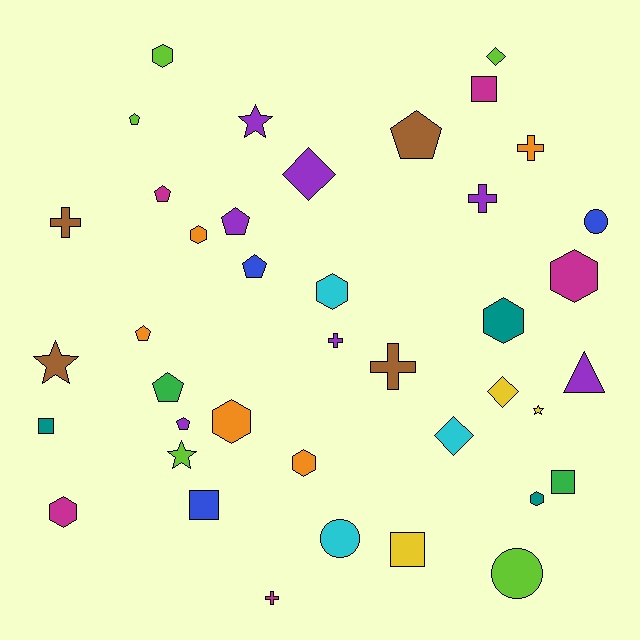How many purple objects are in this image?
There are 7 purple objects.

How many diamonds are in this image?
There are 4 diamonds.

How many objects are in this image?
There are 40 objects.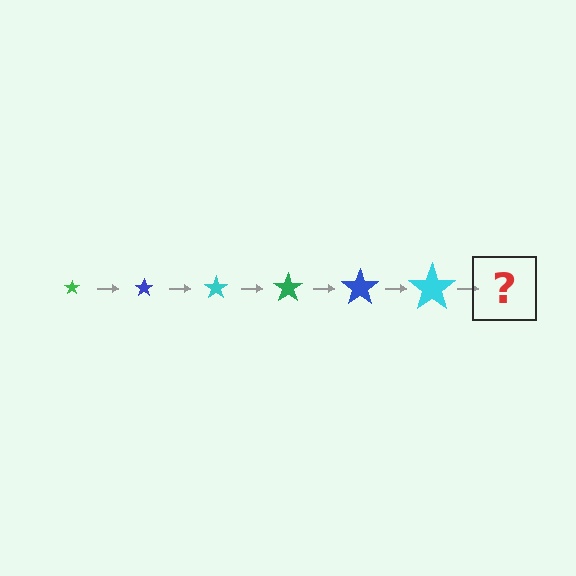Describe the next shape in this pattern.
It should be a green star, larger than the previous one.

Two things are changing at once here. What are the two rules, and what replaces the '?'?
The two rules are that the star grows larger each step and the color cycles through green, blue, and cyan. The '?' should be a green star, larger than the previous one.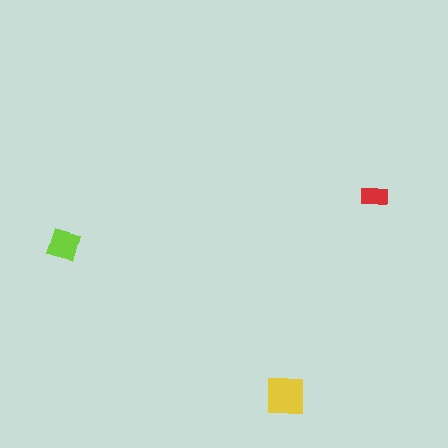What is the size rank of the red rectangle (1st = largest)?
3rd.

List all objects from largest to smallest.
The yellow square, the lime diamond, the red rectangle.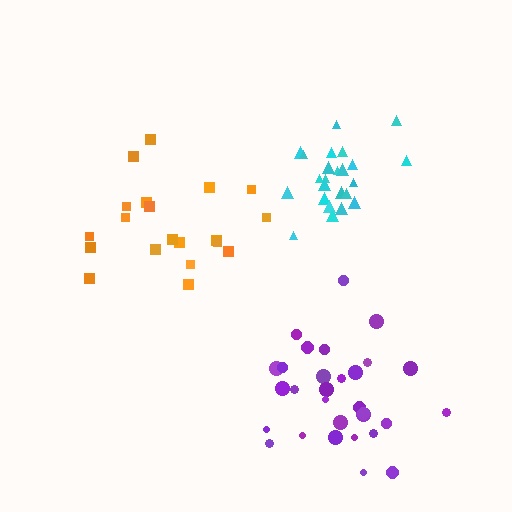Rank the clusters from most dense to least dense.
cyan, purple, orange.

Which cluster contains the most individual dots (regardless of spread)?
Purple (30).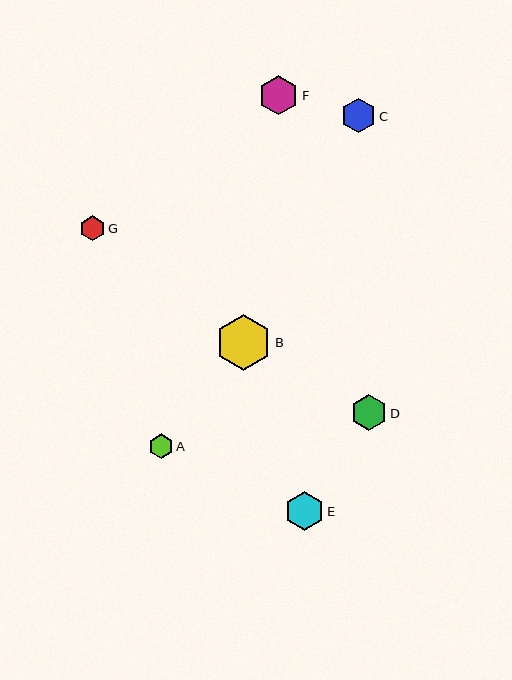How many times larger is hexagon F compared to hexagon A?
Hexagon F is approximately 1.6 times the size of hexagon A.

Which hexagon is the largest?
Hexagon B is the largest with a size of approximately 56 pixels.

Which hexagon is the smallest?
Hexagon A is the smallest with a size of approximately 24 pixels.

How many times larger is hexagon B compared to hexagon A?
Hexagon B is approximately 2.3 times the size of hexagon A.